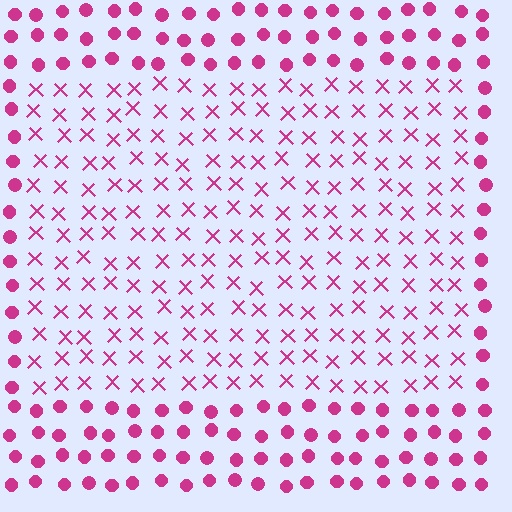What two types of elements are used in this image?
The image uses X marks inside the rectangle region and circles outside it.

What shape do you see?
I see a rectangle.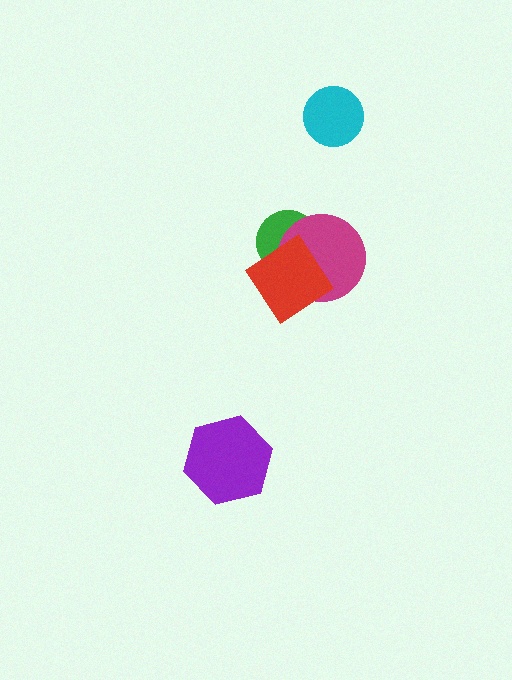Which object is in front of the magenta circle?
The red diamond is in front of the magenta circle.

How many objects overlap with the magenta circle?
2 objects overlap with the magenta circle.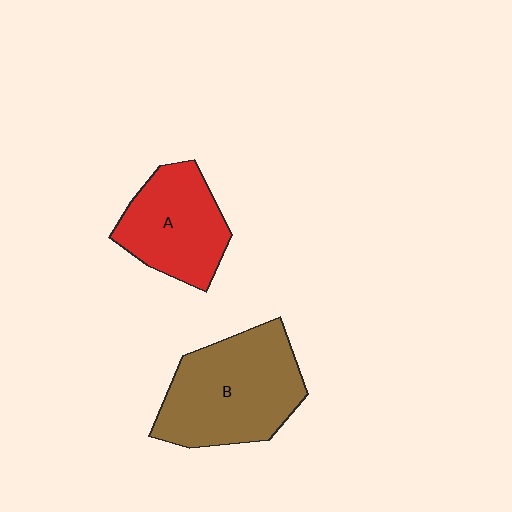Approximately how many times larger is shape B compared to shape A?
Approximately 1.4 times.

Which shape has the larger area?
Shape B (brown).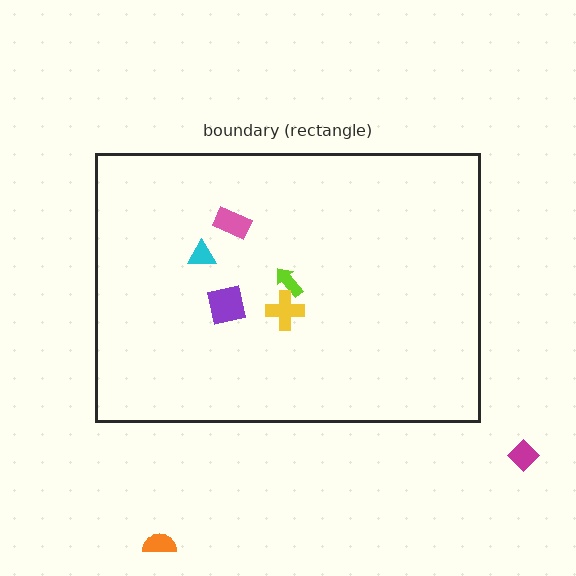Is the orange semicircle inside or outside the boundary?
Outside.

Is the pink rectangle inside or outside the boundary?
Inside.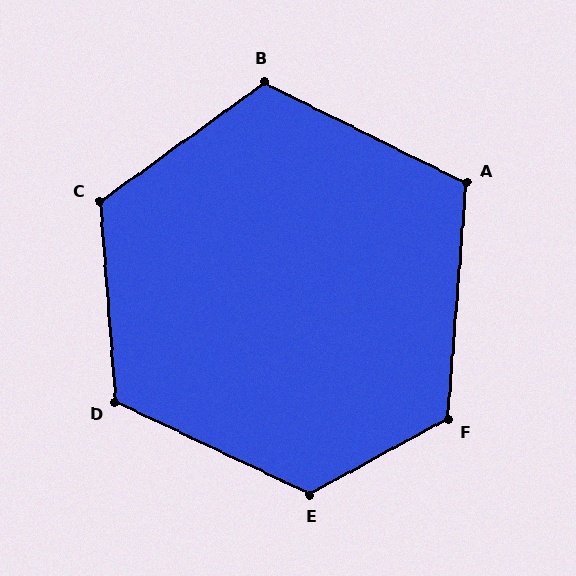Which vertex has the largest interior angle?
E, at approximately 126 degrees.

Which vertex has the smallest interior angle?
A, at approximately 112 degrees.